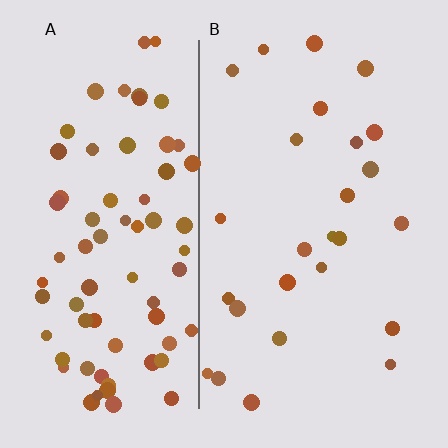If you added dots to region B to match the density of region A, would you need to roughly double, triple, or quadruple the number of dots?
Approximately triple.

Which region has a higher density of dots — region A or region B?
A (the left).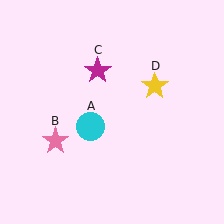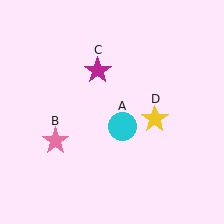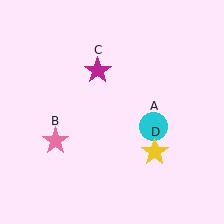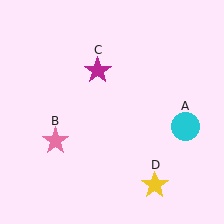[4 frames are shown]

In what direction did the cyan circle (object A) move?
The cyan circle (object A) moved right.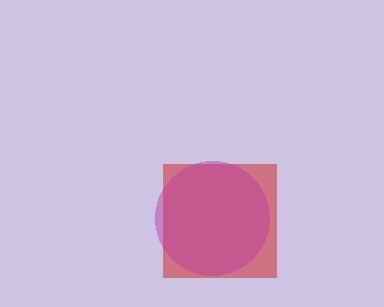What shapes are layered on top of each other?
The layered shapes are: a red square, a magenta circle.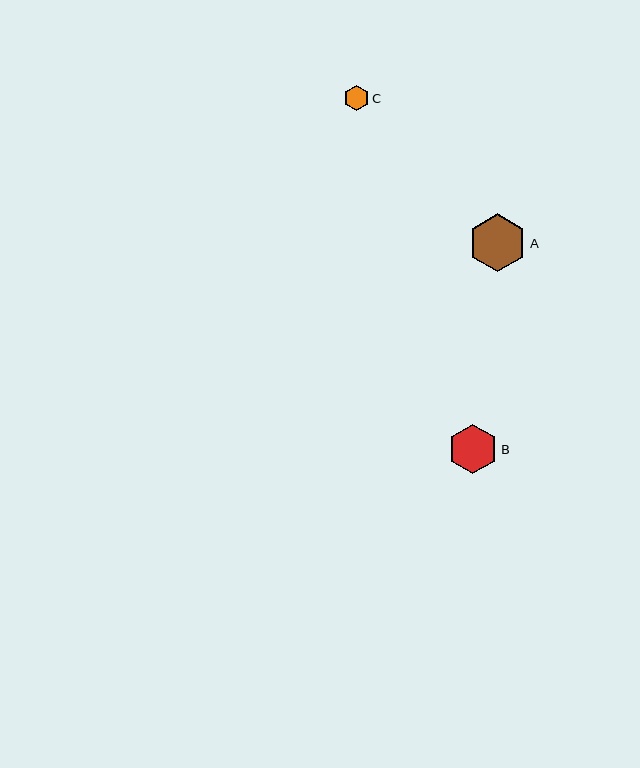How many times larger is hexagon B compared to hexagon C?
Hexagon B is approximately 2.0 times the size of hexagon C.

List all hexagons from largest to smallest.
From largest to smallest: A, B, C.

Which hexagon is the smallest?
Hexagon C is the smallest with a size of approximately 25 pixels.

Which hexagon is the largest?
Hexagon A is the largest with a size of approximately 58 pixels.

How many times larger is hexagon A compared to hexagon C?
Hexagon A is approximately 2.3 times the size of hexagon C.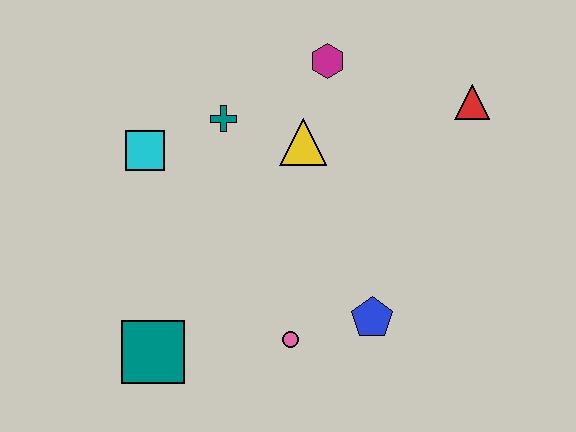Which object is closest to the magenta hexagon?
The yellow triangle is closest to the magenta hexagon.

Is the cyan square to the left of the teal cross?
Yes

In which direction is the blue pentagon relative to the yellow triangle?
The blue pentagon is below the yellow triangle.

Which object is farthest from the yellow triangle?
The teal square is farthest from the yellow triangle.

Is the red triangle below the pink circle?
No